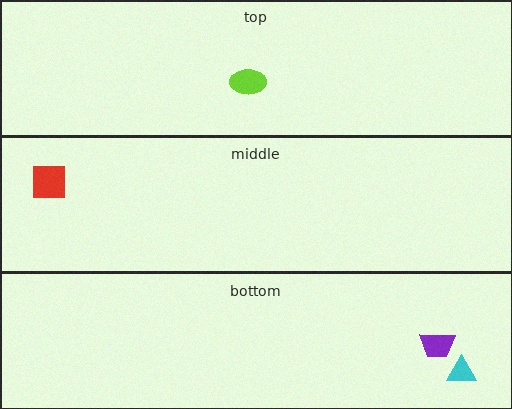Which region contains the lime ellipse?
The top region.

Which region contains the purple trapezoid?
The bottom region.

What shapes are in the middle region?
The red square.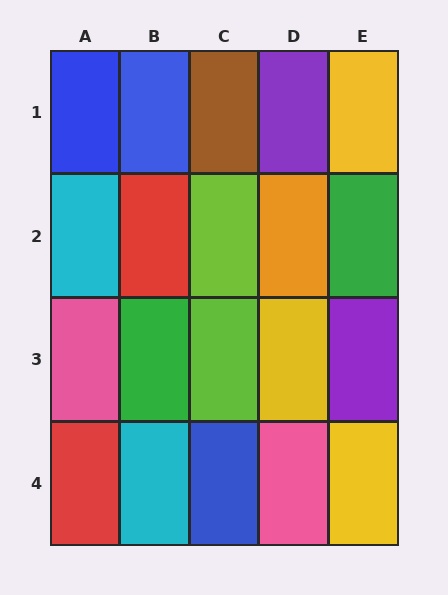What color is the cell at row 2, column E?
Green.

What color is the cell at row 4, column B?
Cyan.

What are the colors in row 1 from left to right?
Blue, blue, brown, purple, yellow.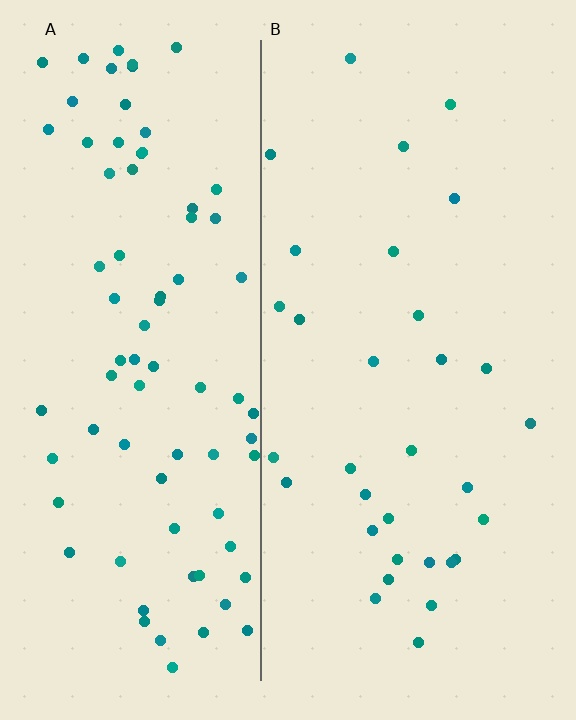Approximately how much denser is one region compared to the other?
Approximately 2.5× — region A over region B.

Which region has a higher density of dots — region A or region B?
A (the left).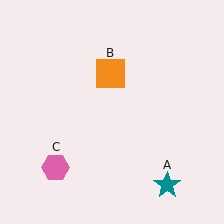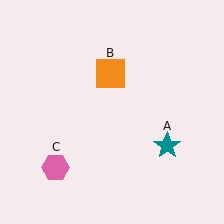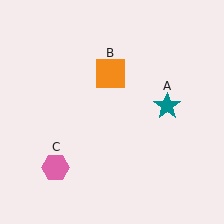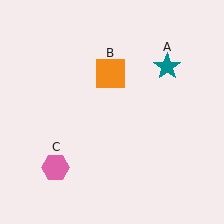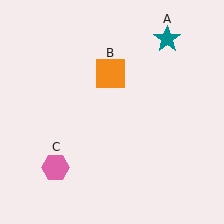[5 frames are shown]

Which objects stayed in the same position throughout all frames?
Orange square (object B) and pink hexagon (object C) remained stationary.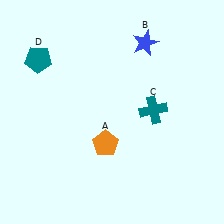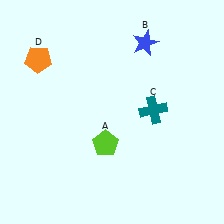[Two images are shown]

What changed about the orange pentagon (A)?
In Image 1, A is orange. In Image 2, it changed to lime.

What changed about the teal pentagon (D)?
In Image 1, D is teal. In Image 2, it changed to orange.